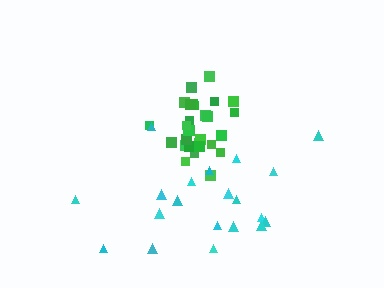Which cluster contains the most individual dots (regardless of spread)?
Green (30).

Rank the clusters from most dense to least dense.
green, cyan.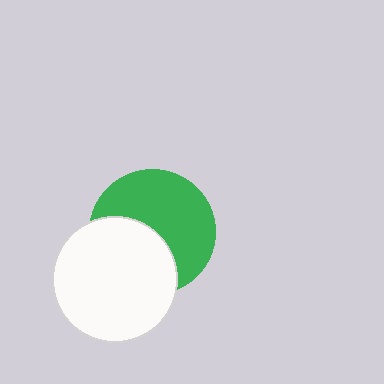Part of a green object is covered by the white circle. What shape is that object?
It is a circle.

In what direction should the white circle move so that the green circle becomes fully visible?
The white circle should move toward the lower-left. That is the shortest direction to clear the overlap and leave the green circle fully visible.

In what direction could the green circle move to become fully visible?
The green circle could move toward the upper-right. That would shift it out from behind the white circle entirely.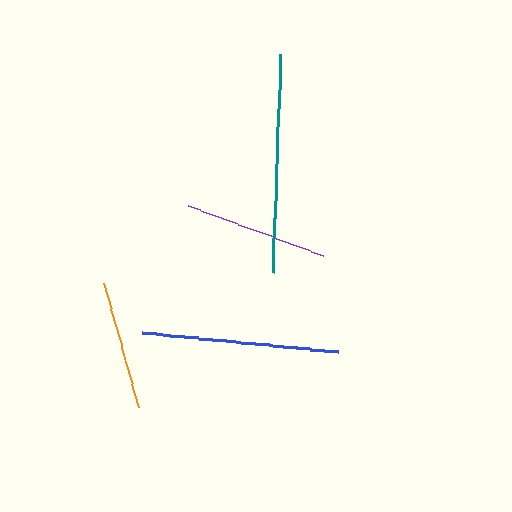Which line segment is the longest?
The teal line is the longest at approximately 219 pixels.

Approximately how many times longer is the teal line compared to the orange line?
The teal line is approximately 1.7 times the length of the orange line.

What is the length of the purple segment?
The purple segment is approximately 144 pixels long.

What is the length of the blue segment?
The blue segment is approximately 198 pixels long.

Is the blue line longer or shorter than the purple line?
The blue line is longer than the purple line.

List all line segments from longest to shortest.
From longest to shortest: teal, blue, purple, orange.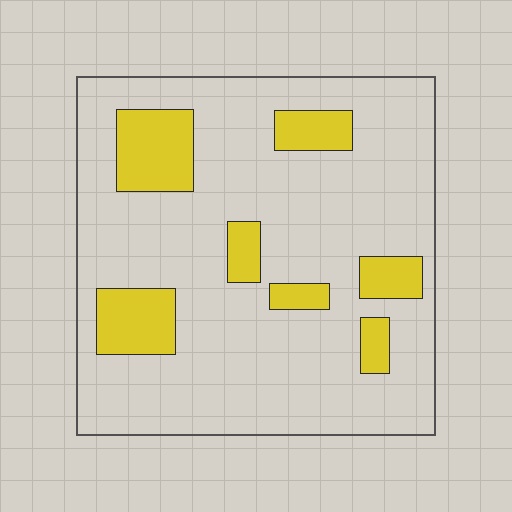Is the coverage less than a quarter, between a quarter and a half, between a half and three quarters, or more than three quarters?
Less than a quarter.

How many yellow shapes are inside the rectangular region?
7.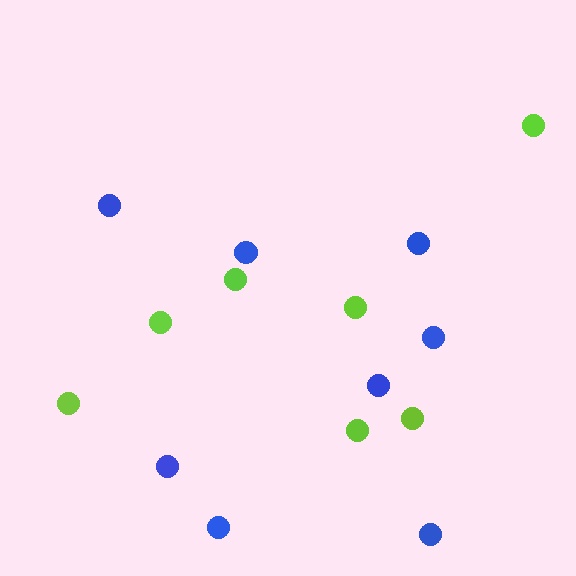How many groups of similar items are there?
There are 2 groups: one group of blue circles (8) and one group of lime circles (7).